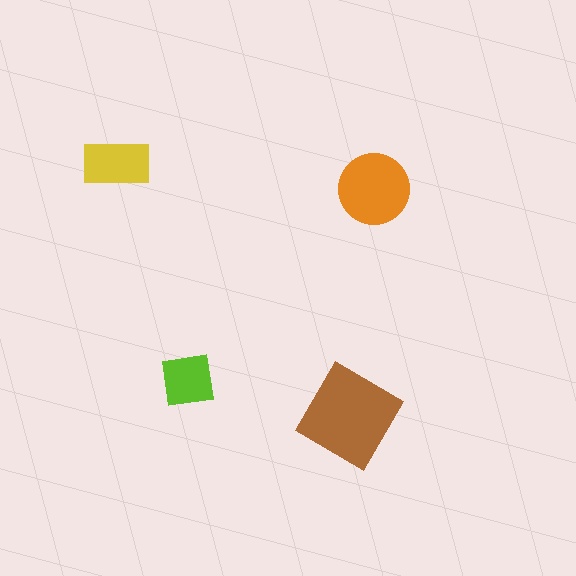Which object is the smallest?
The lime square.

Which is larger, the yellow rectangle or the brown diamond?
The brown diamond.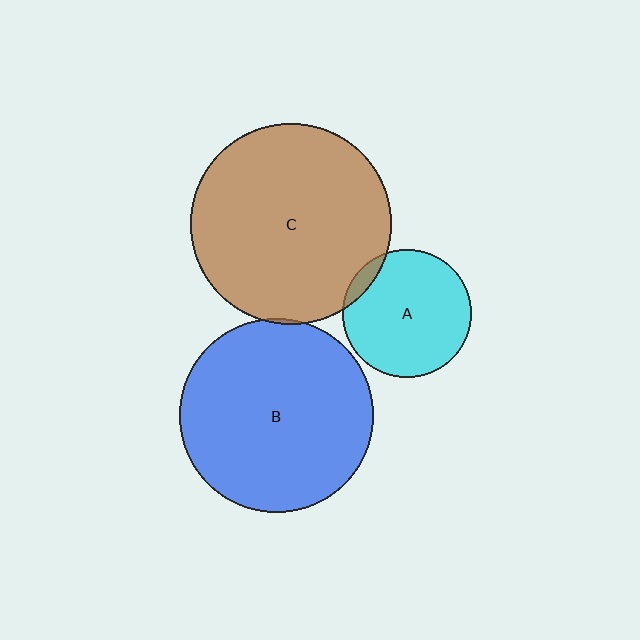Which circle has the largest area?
Circle C (brown).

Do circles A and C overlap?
Yes.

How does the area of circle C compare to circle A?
Approximately 2.4 times.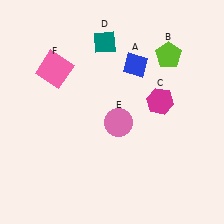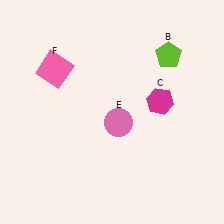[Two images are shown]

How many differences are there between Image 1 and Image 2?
There are 2 differences between the two images.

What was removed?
The blue diamond (A), the teal diamond (D) were removed in Image 2.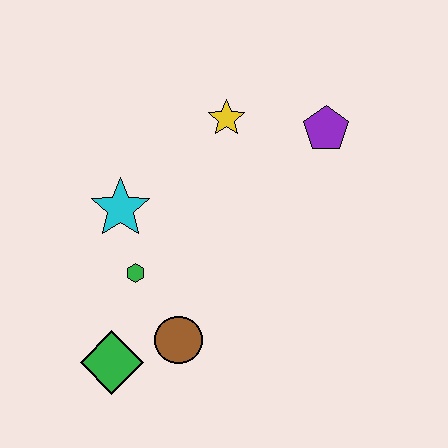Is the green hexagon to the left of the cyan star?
No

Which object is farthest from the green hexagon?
The purple pentagon is farthest from the green hexagon.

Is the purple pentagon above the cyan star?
Yes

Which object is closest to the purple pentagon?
The yellow star is closest to the purple pentagon.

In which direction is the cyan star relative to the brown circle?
The cyan star is above the brown circle.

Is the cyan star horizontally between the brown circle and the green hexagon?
No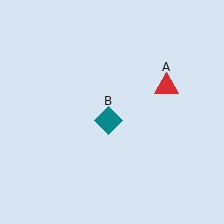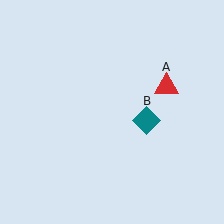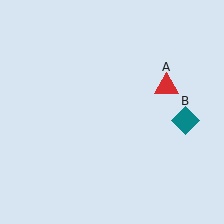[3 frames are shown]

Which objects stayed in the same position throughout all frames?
Red triangle (object A) remained stationary.